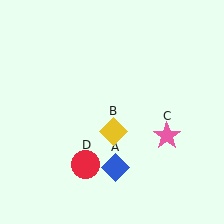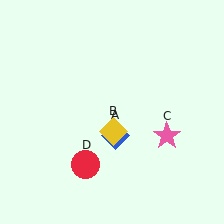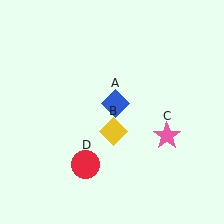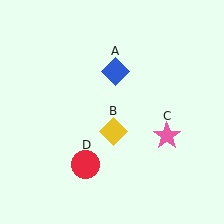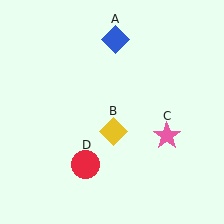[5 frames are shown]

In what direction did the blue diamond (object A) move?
The blue diamond (object A) moved up.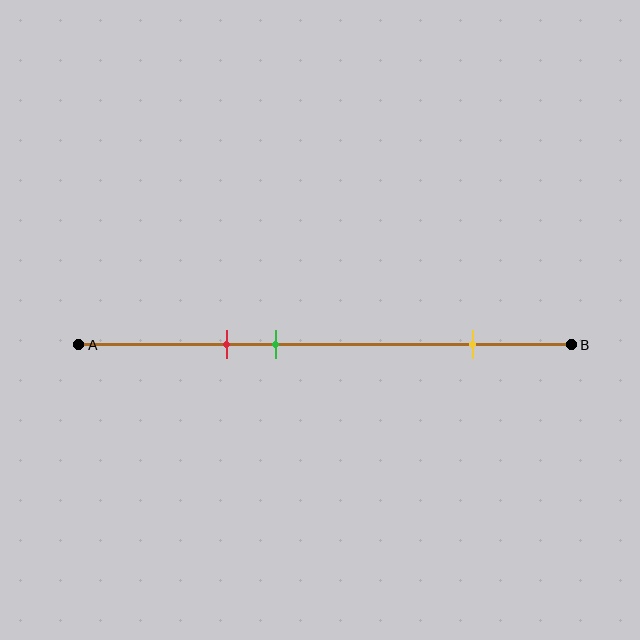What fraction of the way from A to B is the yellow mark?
The yellow mark is approximately 80% (0.8) of the way from A to B.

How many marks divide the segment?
There are 3 marks dividing the segment.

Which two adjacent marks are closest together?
The red and green marks are the closest adjacent pair.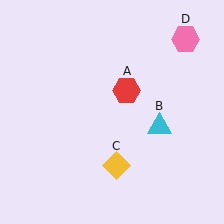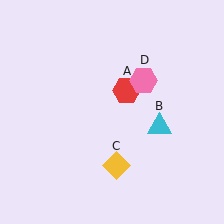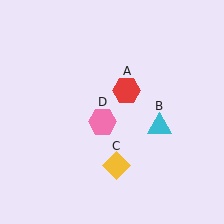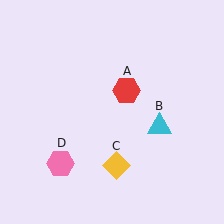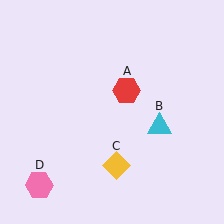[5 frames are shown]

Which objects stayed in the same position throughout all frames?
Red hexagon (object A) and cyan triangle (object B) and yellow diamond (object C) remained stationary.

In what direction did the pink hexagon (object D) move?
The pink hexagon (object D) moved down and to the left.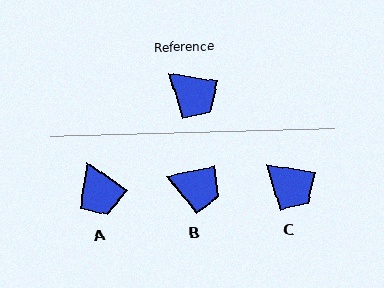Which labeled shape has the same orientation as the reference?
C.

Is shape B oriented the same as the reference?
No, it is off by about 21 degrees.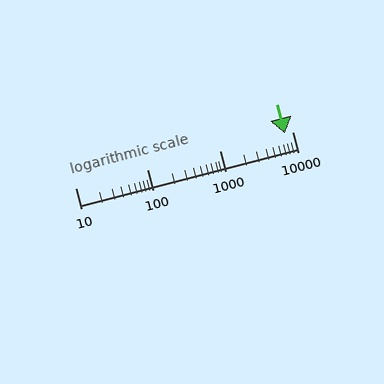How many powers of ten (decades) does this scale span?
The scale spans 3 decades, from 10 to 10000.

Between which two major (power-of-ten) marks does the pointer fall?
The pointer is between 1000 and 10000.